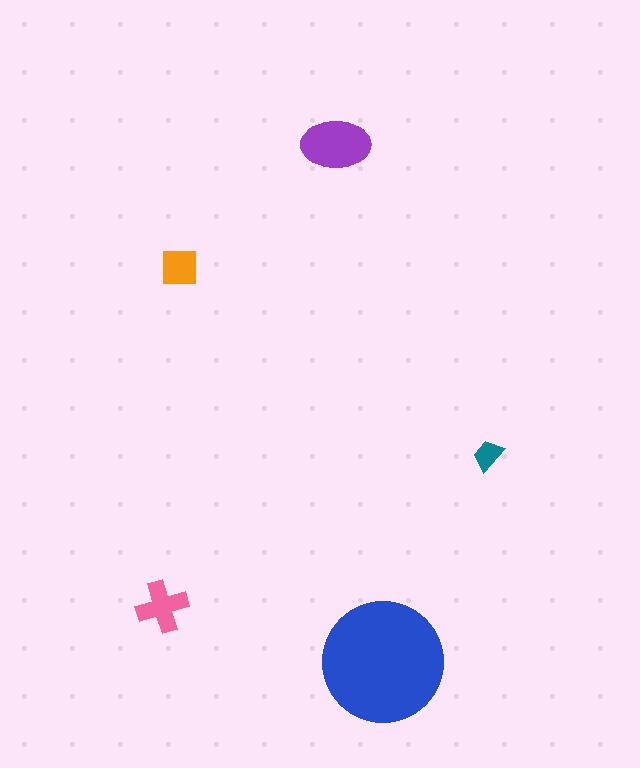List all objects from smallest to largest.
The teal trapezoid, the orange square, the pink cross, the purple ellipse, the blue circle.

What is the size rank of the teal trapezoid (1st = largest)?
5th.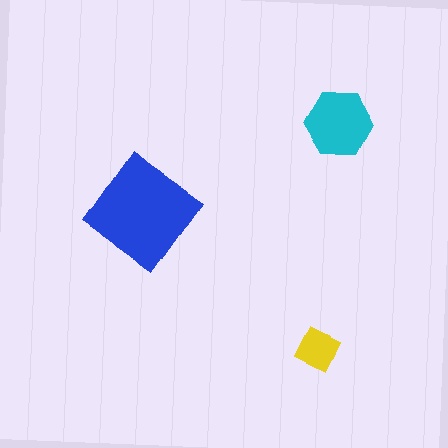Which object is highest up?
The cyan hexagon is topmost.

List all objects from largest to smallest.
The blue diamond, the cyan hexagon, the yellow diamond.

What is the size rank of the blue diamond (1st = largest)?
1st.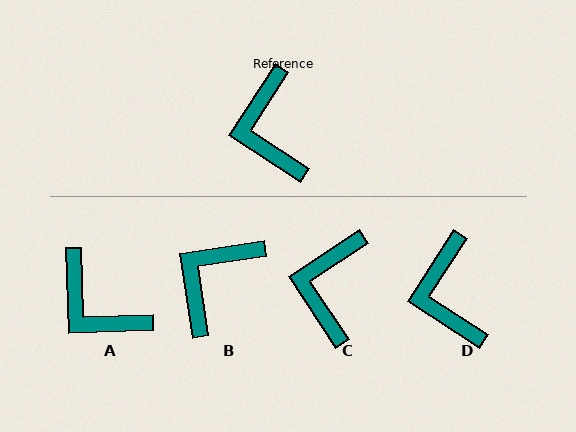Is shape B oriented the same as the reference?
No, it is off by about 48 degrees.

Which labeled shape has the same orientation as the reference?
D.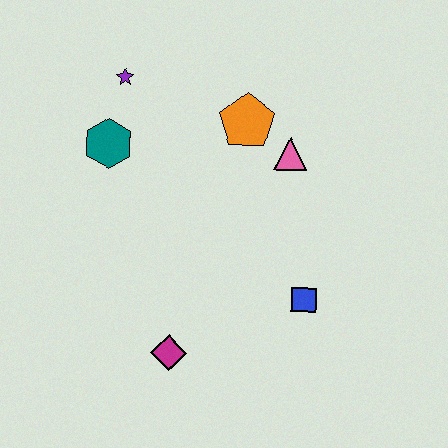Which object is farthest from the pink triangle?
The magenta diamond is farthest from the pink triangle.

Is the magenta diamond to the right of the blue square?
No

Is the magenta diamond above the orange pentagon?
No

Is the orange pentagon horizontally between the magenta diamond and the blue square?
Yes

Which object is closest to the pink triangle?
The orange pentagon is closest to the pink triangle.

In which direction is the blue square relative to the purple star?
The blue square is below the purple star.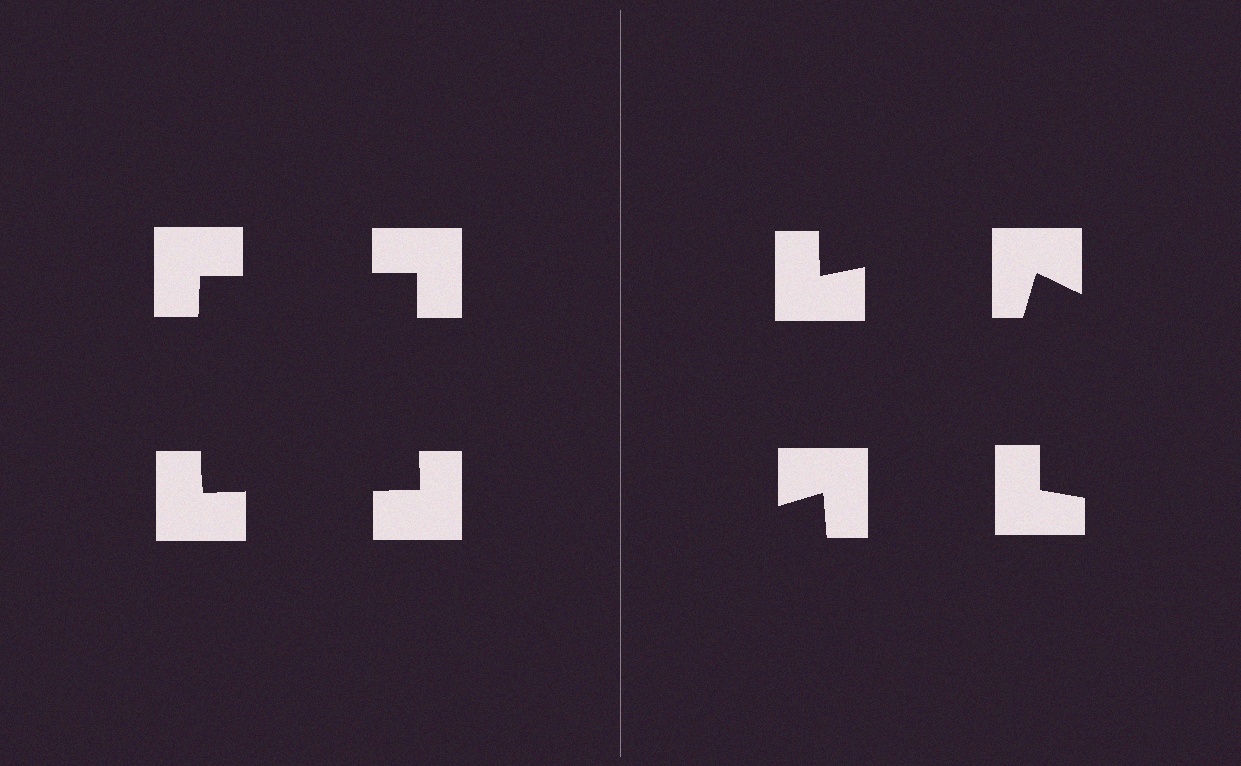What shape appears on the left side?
An illusory square.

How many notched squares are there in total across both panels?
8 — 4 on each side.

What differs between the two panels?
The notched squares are positioned identically on both sides; only the wedge orientations differ. On the left they align to a square; on the right they are misaligned.